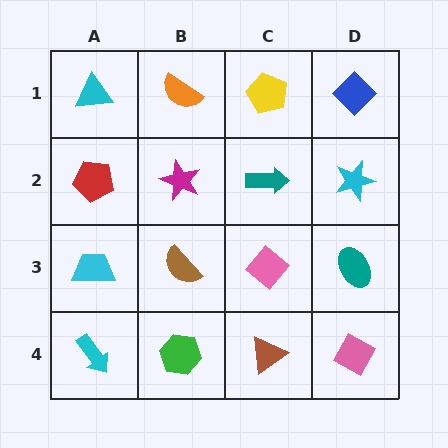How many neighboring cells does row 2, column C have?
4.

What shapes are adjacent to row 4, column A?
A cyan trapezoid (row 3, column A), a green hexagon (row 4, column B).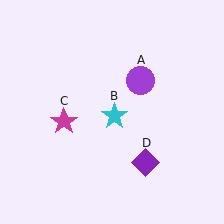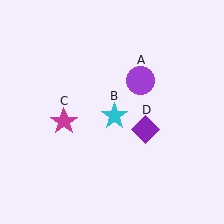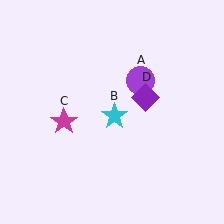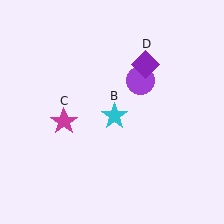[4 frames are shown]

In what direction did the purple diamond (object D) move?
The purple diamond (object D) moved up.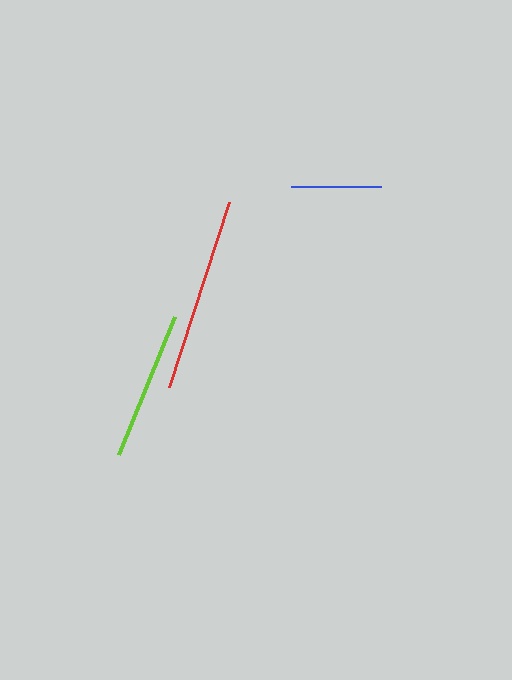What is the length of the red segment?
The red segment is approximately 194 pixels long.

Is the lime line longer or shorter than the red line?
The red line is longer than the lime line.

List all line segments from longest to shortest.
From longest to shortest: red, lime, blue.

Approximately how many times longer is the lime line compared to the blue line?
The lime line is approximately 1.7 times the length of the blue line.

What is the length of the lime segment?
The lime segment is approximately 148 pixels long.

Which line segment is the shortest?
The blue line is the shortest at approximately 90 pixels.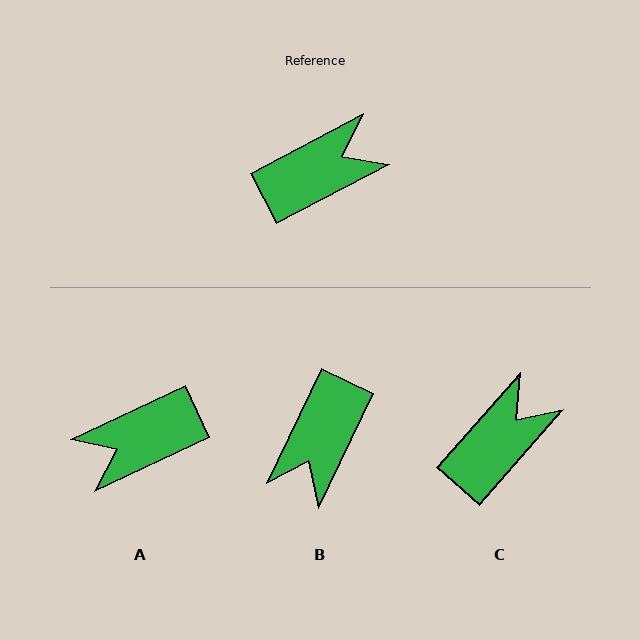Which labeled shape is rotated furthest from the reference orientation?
A, about 178 degrees away.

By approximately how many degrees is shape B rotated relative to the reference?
Approximately 143 degrees clockwise.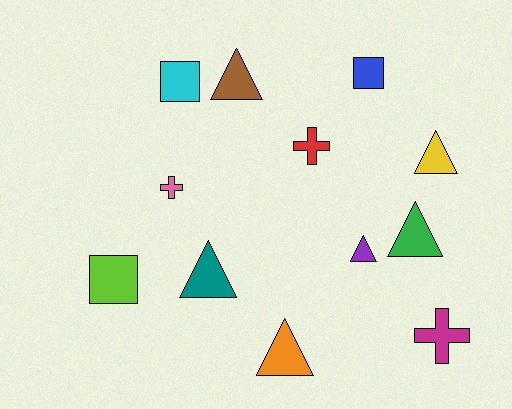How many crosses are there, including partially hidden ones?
There are 3 crosses.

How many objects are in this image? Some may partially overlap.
There are 12 objects.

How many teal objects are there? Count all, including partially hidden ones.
There is 1 teal object.